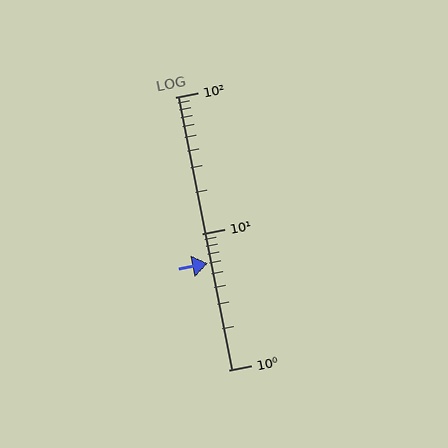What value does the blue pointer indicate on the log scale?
The pointer indicates approximately 6.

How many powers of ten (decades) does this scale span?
The scale spans 2 decades, from 1 to 100.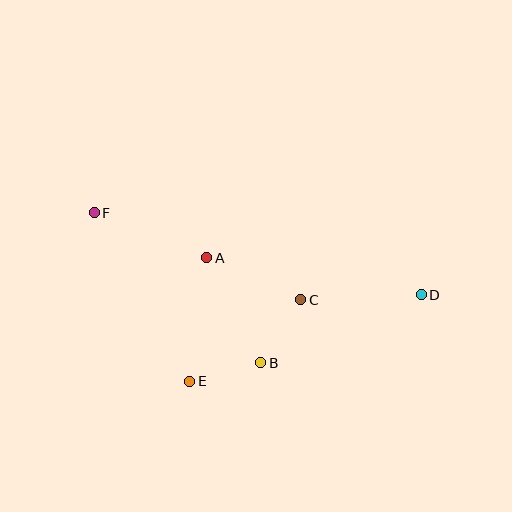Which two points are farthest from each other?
Points D and F are farthest from each other.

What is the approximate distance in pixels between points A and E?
The distance between A and E is approximately 125 pixels.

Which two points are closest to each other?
Points B and E are closest to each other.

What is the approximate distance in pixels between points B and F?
The distance between B and F is approximately 224 pixels.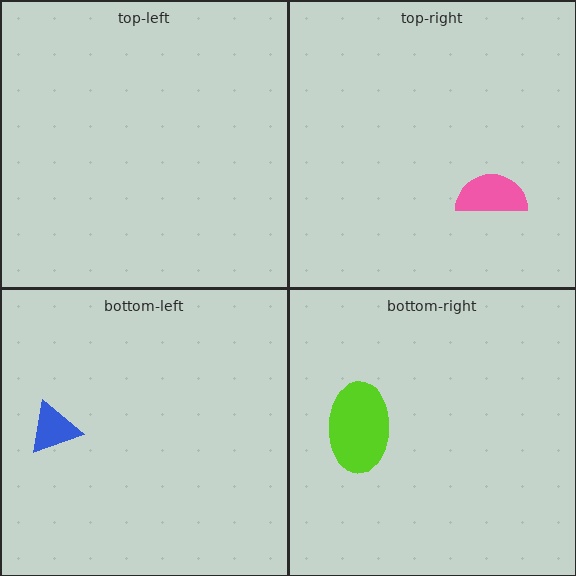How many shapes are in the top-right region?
1.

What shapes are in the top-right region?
The pink semicircle.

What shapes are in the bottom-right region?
The lime ellipse.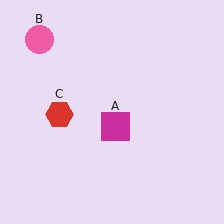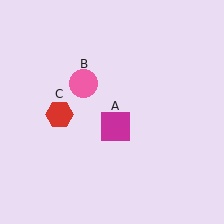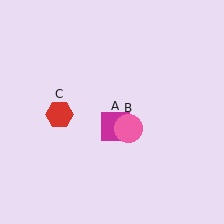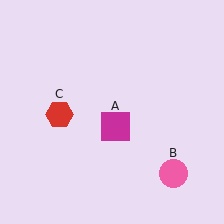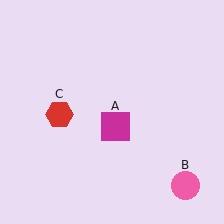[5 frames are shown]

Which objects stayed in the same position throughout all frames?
Magenta square (object A) and red hexagon (object C) remained stationary.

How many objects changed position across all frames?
1 object changed position: pink circle (object B).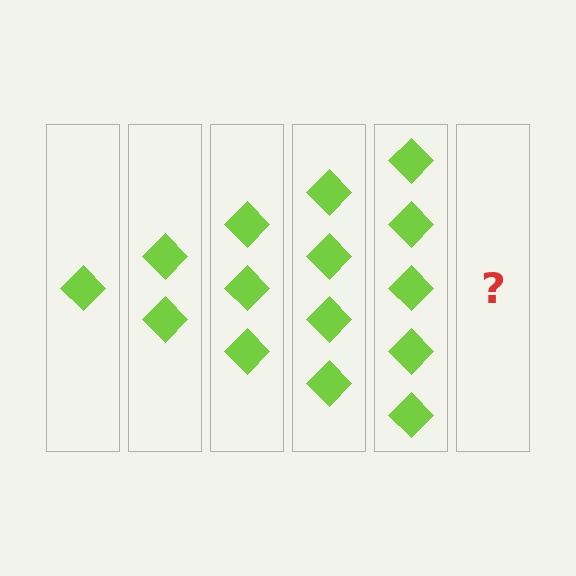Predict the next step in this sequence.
The next step is 6 diamonds.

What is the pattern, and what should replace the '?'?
The pattern is that each step adds one more diamond. The '?' should be 6 diamonds.